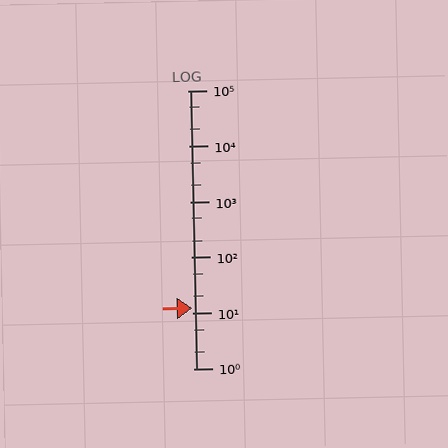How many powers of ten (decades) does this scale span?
The scale spans 5 decades, from 1 to 100000.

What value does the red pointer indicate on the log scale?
The pointer indicates approximately 12.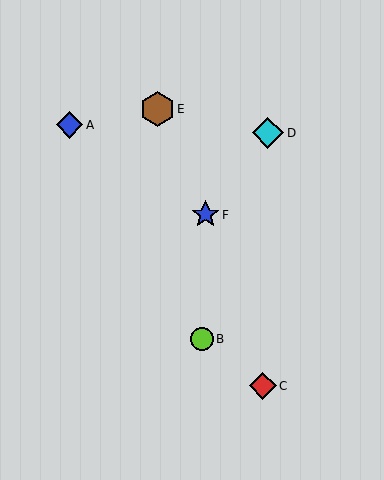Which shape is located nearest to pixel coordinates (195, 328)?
The lime circle (labeled B) at (202, 339) is nearest to that location.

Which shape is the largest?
The brown hexagon (labeled E) is the largest.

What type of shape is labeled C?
Shape C is a red diamond.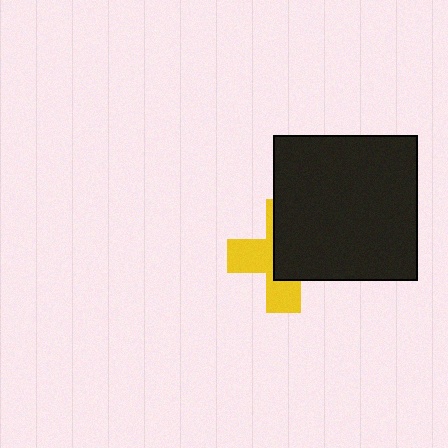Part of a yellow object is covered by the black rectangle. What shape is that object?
It is a cross.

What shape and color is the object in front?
The object in front is a black rectangle.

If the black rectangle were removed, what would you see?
You would see the complete yellow cross.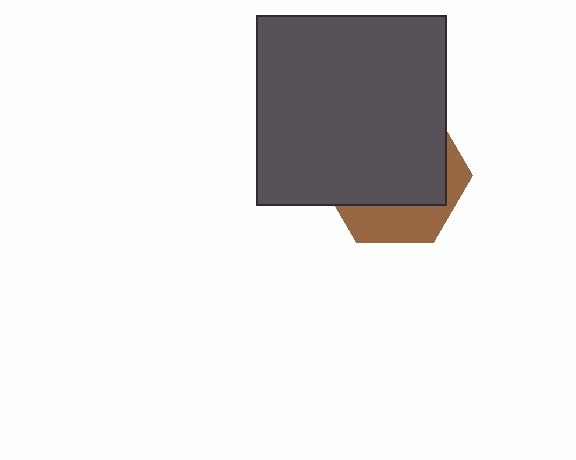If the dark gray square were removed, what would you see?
You would see the complete brown hexagon.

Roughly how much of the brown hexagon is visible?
A small part of it is visible (roughly 30%).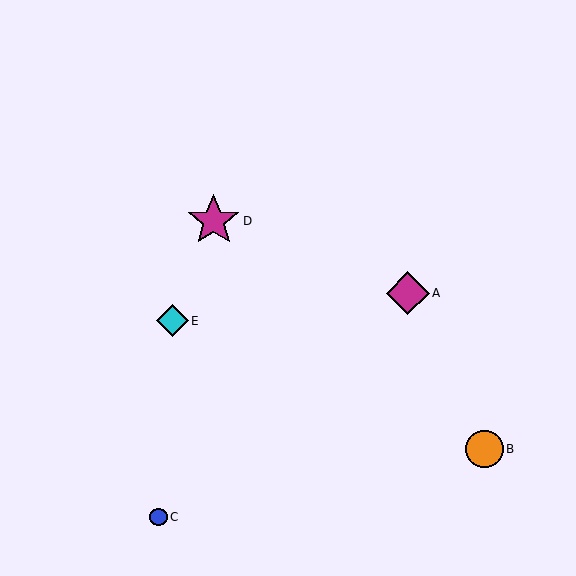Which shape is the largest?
The magenta star (labeled D) is the largest.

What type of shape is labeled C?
Shape C is a blue circle.